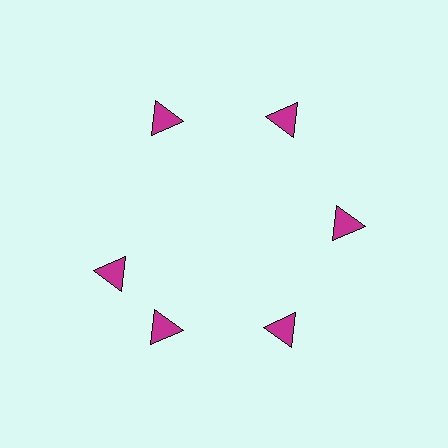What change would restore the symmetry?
The symmetry would be restored by rotating it back into even spacing with its neighbors so that all 6 triangles sit at equal angles and equal distance from the center.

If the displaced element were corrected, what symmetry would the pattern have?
It would have 6-fold rotational symmetry — the pattern would map onto itself every 60 degrees.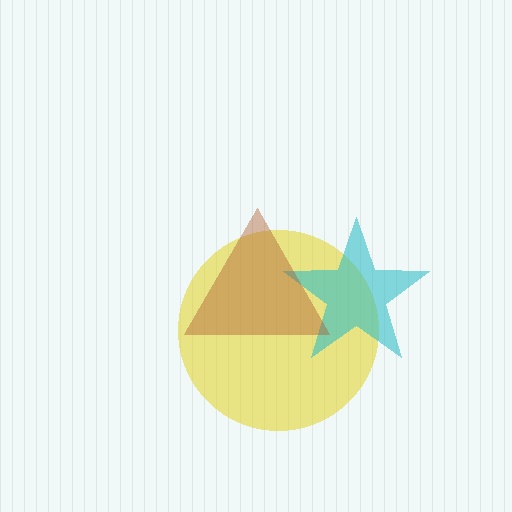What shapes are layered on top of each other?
The layered shapes are: a yellow circle, a cyan star, a brown triangle.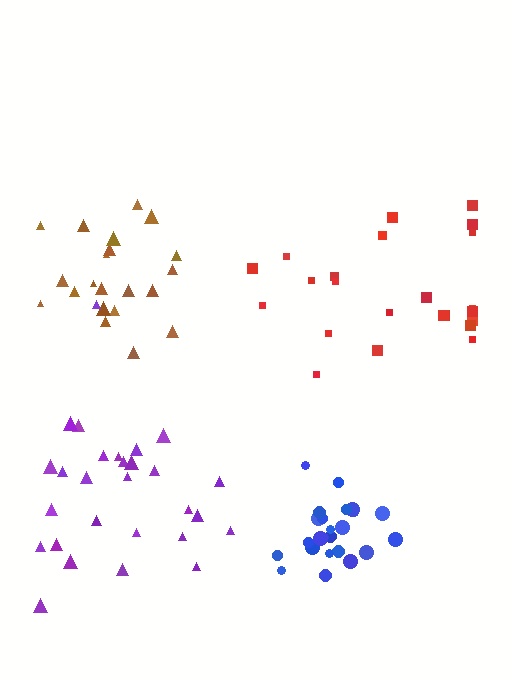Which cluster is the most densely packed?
Blue.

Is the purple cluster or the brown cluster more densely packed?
Brown.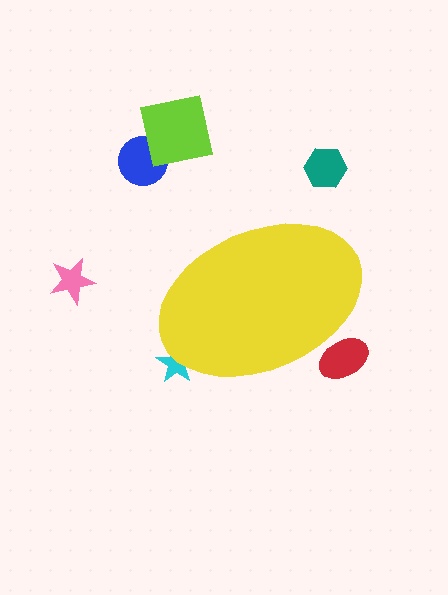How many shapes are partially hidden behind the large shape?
2 shapes are partially hidden.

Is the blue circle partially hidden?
No, the blue circle is fully visible.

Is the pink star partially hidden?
No, the pink star is fully visible.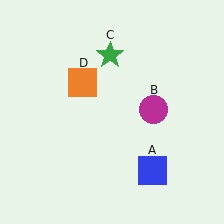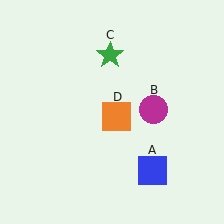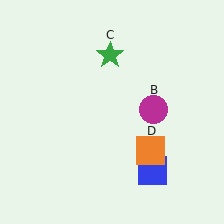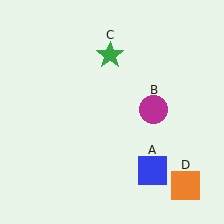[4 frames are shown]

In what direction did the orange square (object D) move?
The orange square (object D) moved down and to the right.